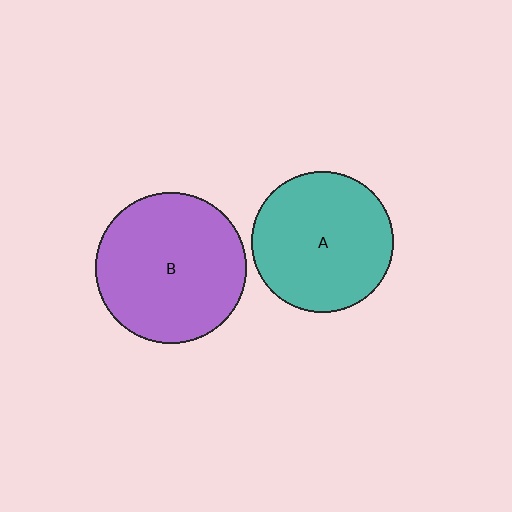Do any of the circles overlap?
No, none of the circles overlap.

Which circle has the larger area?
Circle B (purple).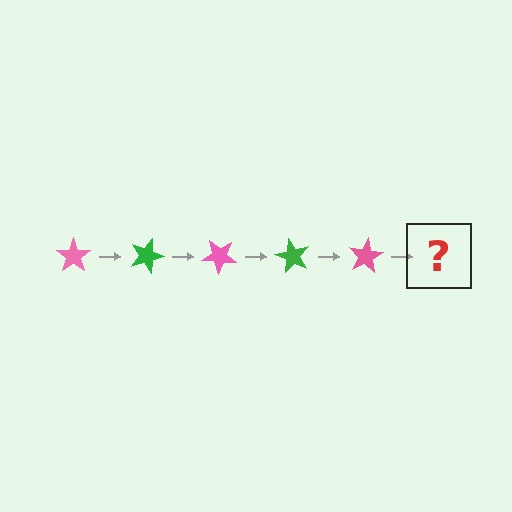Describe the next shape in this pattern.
It should be a green star, rotated 100 degrees from the start.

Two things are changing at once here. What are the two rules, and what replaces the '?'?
The two rules are that it rotates 20 degrees each step and the color cycles through pink and green. The '?' should be a green star, rotated 100 degrees from the start.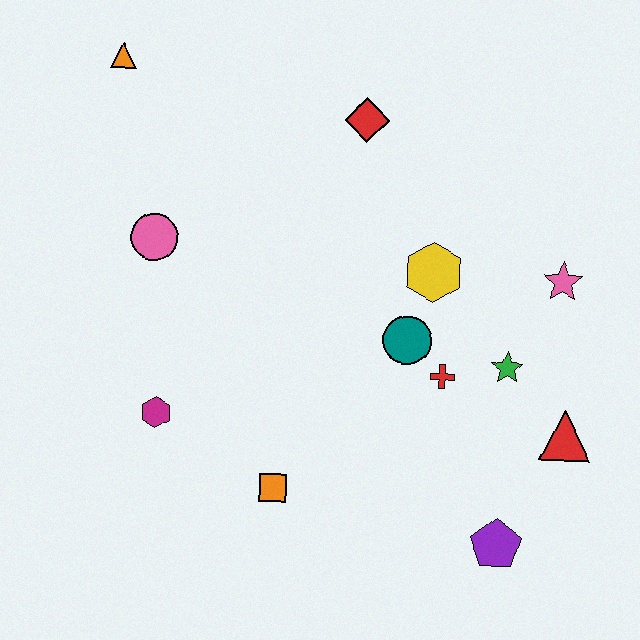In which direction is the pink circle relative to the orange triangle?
The pink circle is below the orange triangle.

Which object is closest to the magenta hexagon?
The orange square is closest to the magenta hexagon.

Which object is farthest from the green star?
The orange triangle is farthest from the green star.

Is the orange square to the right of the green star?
No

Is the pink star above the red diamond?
No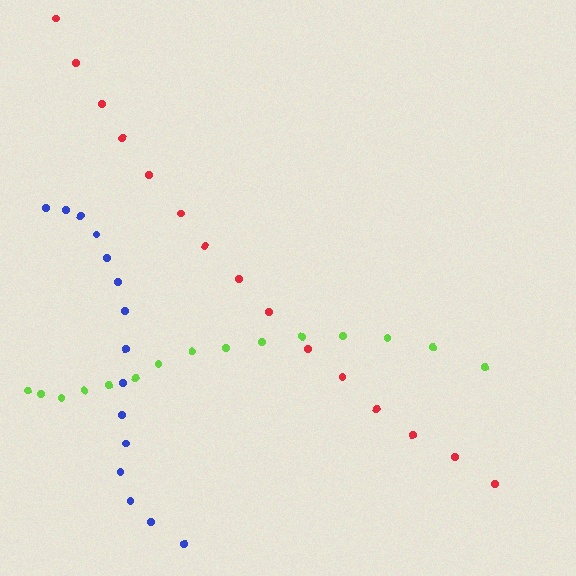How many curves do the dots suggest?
There are 3 distinct paths.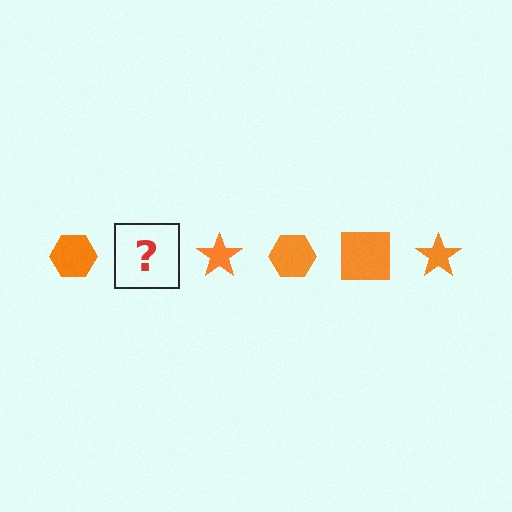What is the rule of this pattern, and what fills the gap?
The rule is that the pattern cycles through hexagon, square, star shapes in orange. The gap should be filled with an orange square.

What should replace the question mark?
The question mark should be replaced with an orange square.